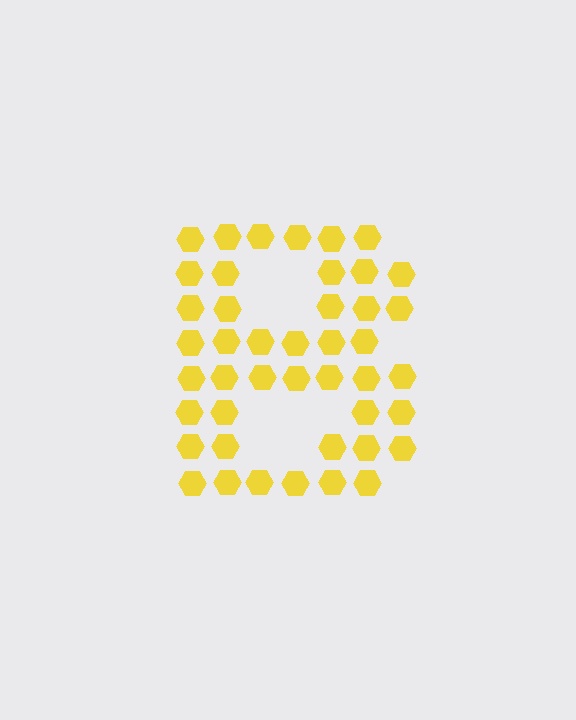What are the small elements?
The small elements are hexagons.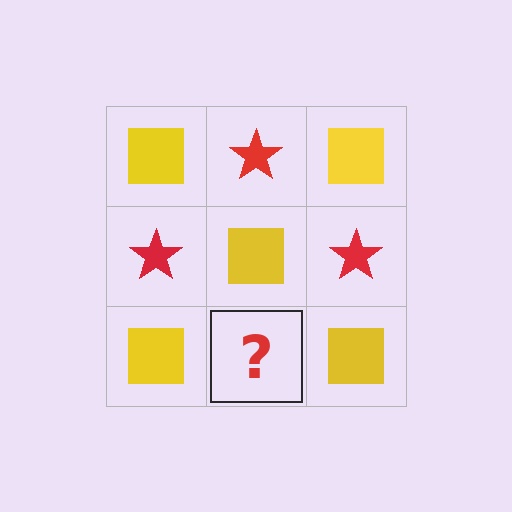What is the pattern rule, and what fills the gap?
The rule is that it alternates yellow square and red star in a checkerboard pattern. The gap should be filled with a red star.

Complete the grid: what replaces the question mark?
The question mark should be replaced with a red star.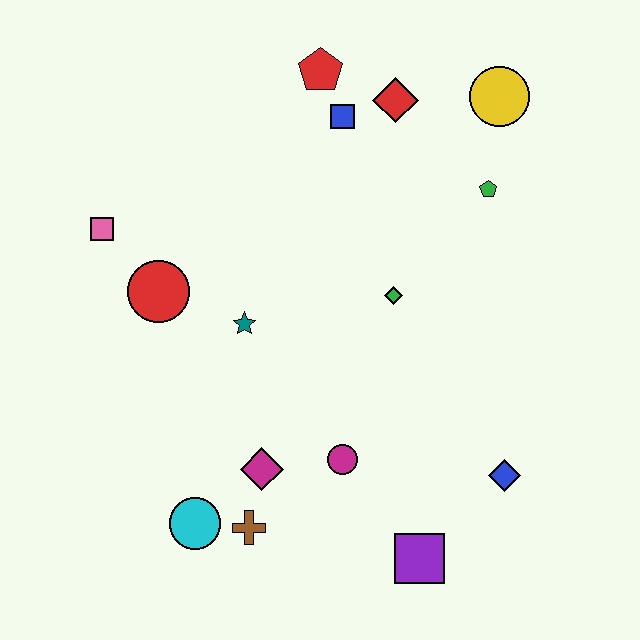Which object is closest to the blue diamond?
The purple square is closest to the blue diamond.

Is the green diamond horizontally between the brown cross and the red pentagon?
No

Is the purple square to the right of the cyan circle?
Yes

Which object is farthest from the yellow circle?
The cyan circle is farthest from the yellow circle.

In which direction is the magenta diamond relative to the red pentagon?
The magenta diamond is below the red pentagon.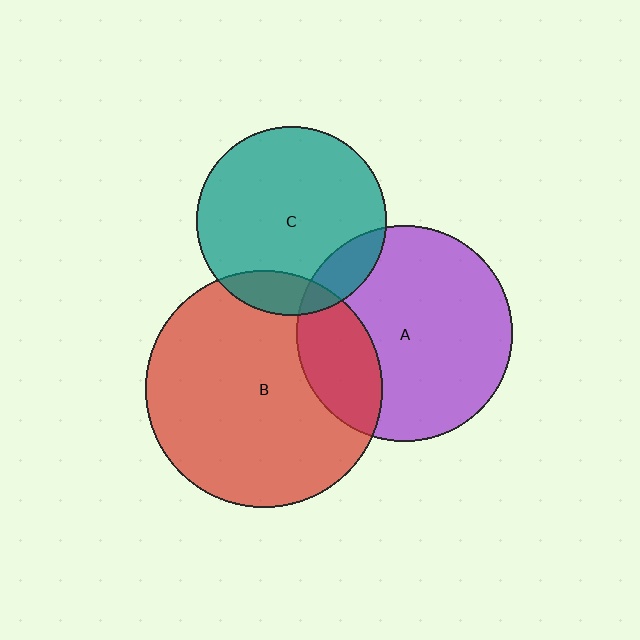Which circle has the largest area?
Circle B (red).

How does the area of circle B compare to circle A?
Approximately 1.2 times.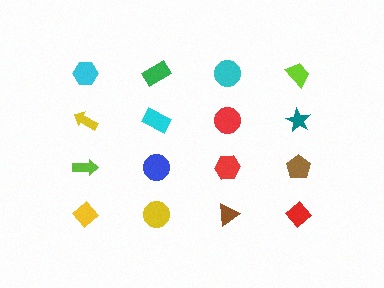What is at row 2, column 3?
A red circle.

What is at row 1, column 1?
A cyan hexagon.